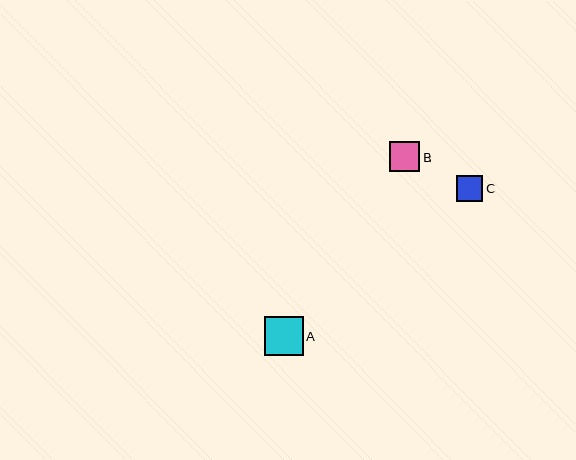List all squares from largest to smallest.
From largest to smallest: A, B, C.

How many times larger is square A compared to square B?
Square A is approximately 1.3 times the size of square B.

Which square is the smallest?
Square C is the smallest with a size of approximately 27 pixels.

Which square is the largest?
Square A is the largest with a size of approximately 39 pixels.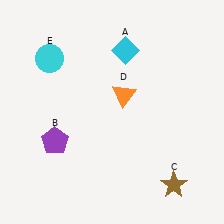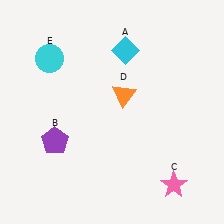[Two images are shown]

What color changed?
The star (C) changed from brown in Image 1 to pink in Image 2.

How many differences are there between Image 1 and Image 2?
There is 1 difference between the two images.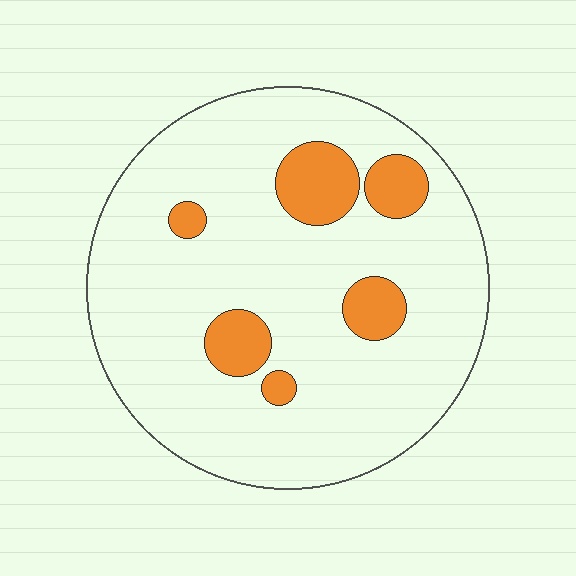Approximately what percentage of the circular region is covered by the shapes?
Approximately 15%.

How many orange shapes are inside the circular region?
6.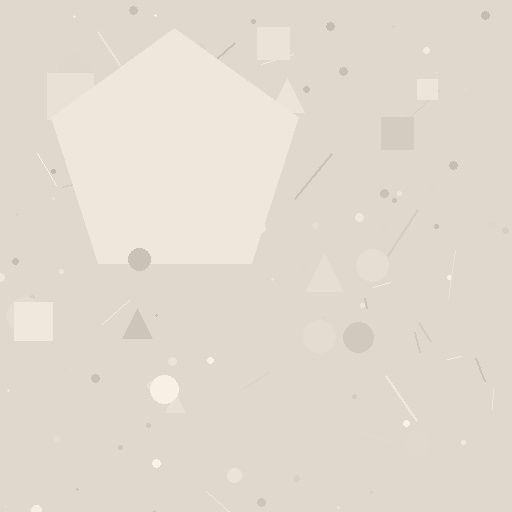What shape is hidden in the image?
A pentagon is hidden in the image.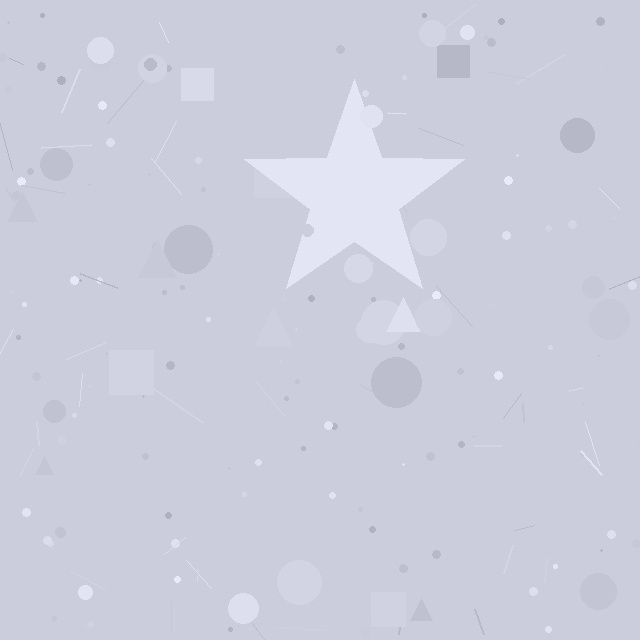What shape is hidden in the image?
A star is hidden in the image.